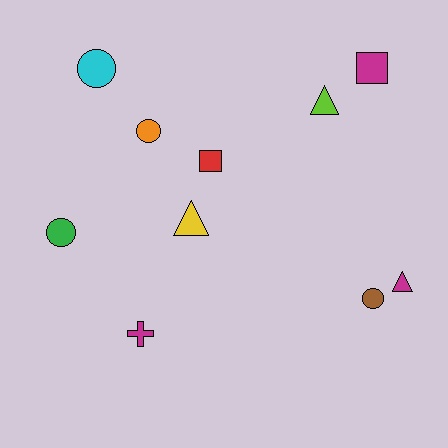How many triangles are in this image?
There are 3 triangles.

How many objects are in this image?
There are 10 objects.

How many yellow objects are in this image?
There is 1 yellow object.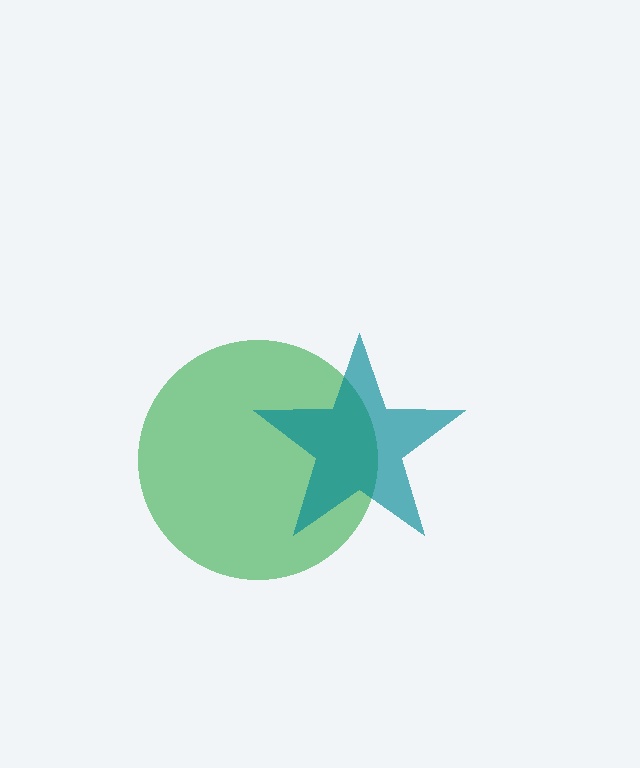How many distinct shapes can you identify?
There are 2 distinct shapes: a green circle, a teal star.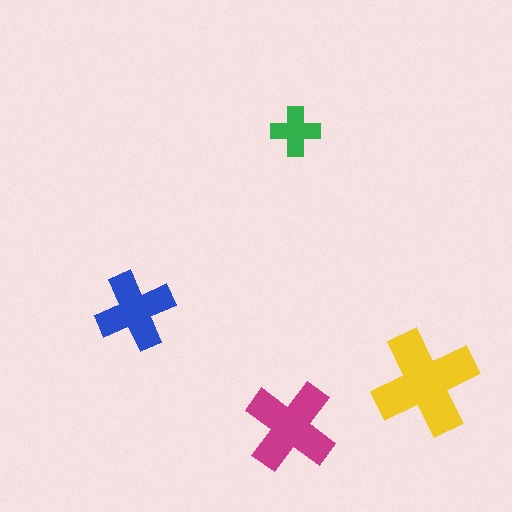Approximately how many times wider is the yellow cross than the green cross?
About 2 times wider.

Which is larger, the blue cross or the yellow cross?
The yellow one.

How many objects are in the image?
There are 4 objects in the image.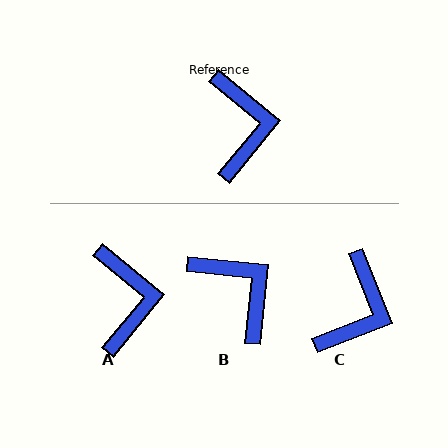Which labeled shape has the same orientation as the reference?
A.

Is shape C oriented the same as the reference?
No, it is off by about 29 degrees.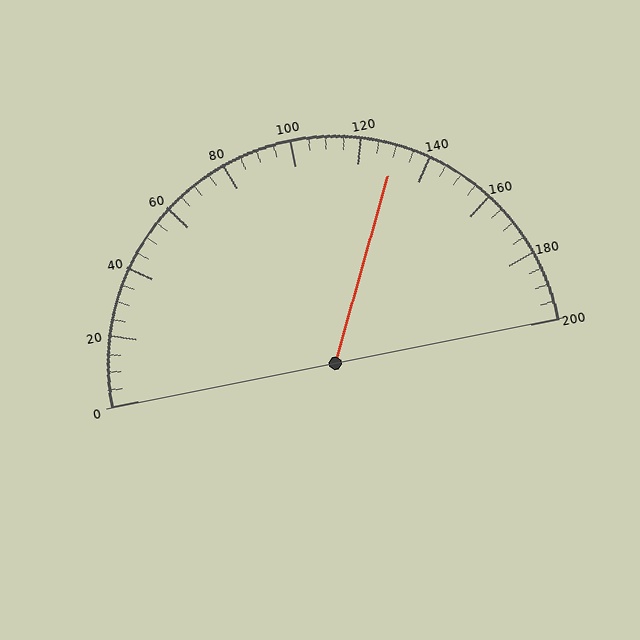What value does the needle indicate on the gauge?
The needle indicates approximately 130.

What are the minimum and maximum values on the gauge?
The gauge ranges from 0 to 200.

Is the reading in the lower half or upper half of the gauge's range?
The reading is in the upper half of the range (0 to 200).